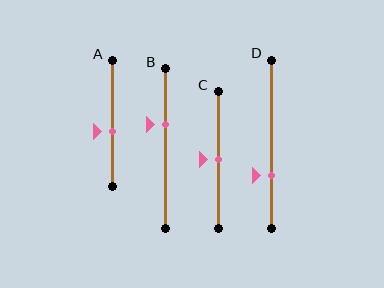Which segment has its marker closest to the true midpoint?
Segment C has its marker closest to the true midpoint.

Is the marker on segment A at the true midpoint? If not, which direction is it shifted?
No, the marker on segment A is shifted downward by about 6% of the segment length.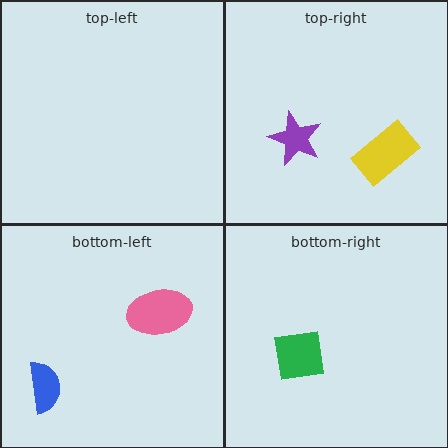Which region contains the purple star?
The top-right region.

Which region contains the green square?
The bottom-right region.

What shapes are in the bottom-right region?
The green square.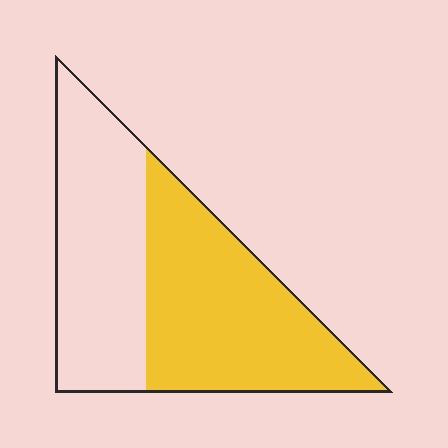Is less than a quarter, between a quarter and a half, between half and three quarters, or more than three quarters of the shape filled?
Between half and three quarters.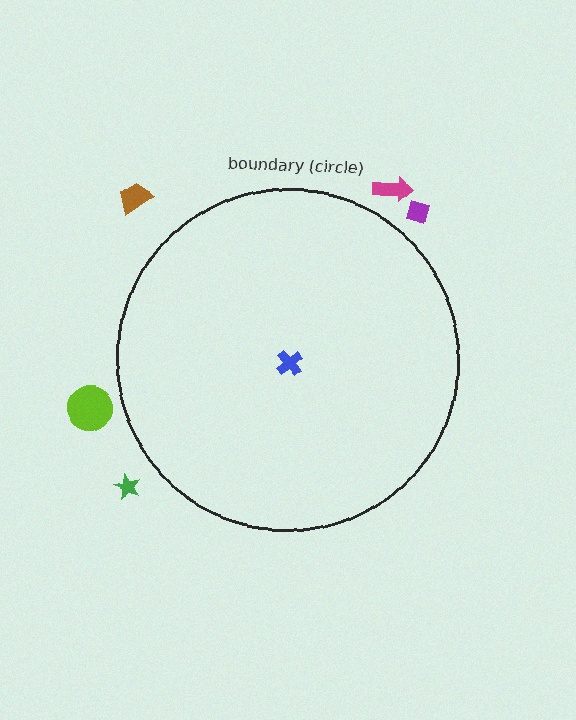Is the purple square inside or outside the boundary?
Outside.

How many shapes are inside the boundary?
1 inside, 5 outside.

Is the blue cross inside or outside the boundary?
Inside.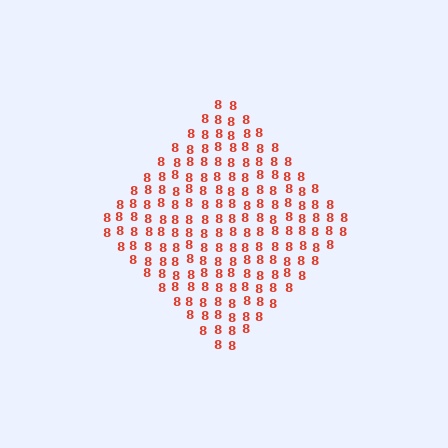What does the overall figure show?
The overall figure shows a diamond.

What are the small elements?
The small elements are digit 8's.